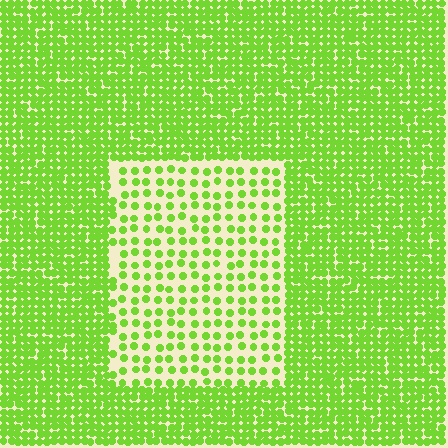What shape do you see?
I see a rectangle.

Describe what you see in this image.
The image contains small lime elements arranged at two different densities. A rectangle-shaped region is visible where the elements are less densely packed than the surrounding area.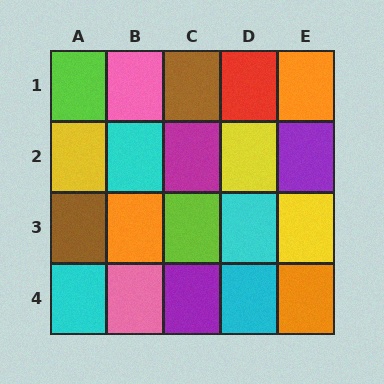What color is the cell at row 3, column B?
Orange.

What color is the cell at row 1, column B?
Pink.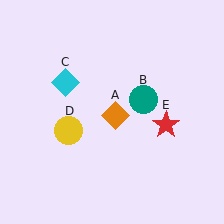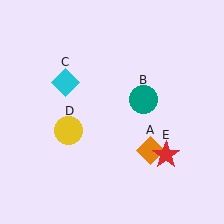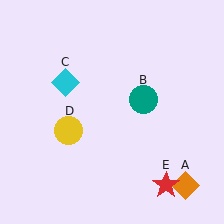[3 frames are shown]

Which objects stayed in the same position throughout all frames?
Teal circle (object B) and cyan diamond (object C) and yellow circle (object D) remained stationary.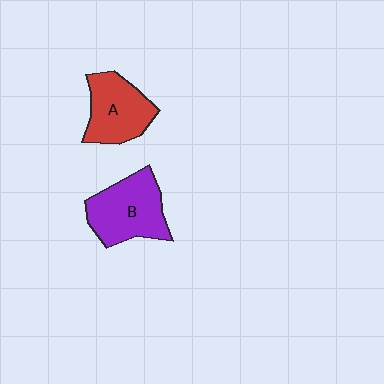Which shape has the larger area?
Shape B (purple).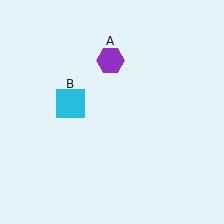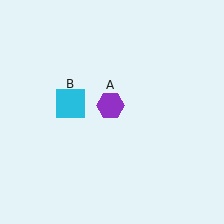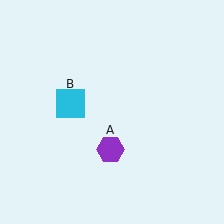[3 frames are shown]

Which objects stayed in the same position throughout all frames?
Cyan square (object B) remained stationary.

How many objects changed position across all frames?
1 object changed position: purple hexagon (object A).